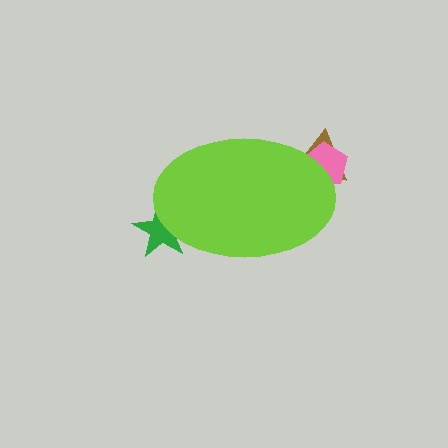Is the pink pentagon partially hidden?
Yes, the pink pentagon is partially hidden behind the lime ellipse.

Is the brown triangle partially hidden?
Yes, the brown triangle is partially hidden behind the lime ellipse.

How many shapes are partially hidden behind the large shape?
3 shapes are partially hidden.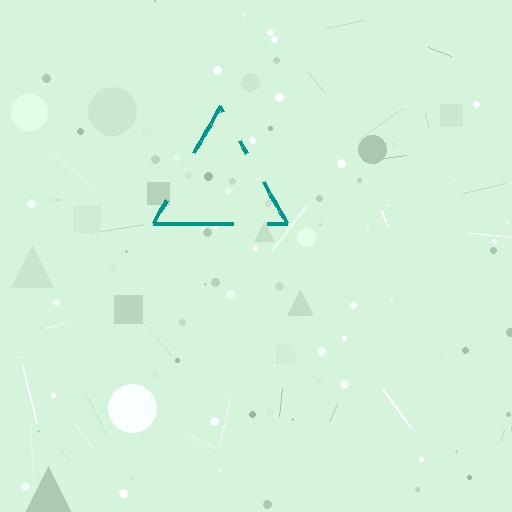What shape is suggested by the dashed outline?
The dashed outline suggests a triangle.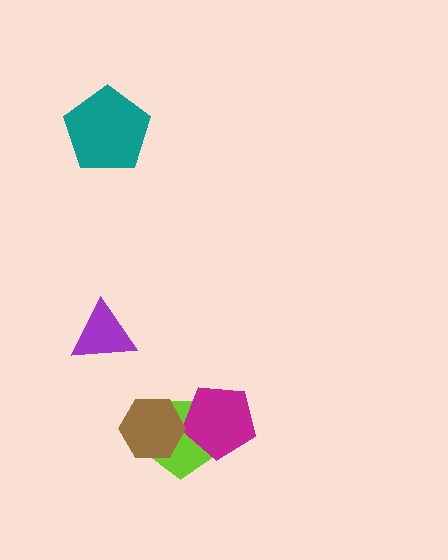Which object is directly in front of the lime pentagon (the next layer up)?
The magenta pentagon is directly in front of the lime pentagon.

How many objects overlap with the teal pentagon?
0 objects overlap with the teal pentagon.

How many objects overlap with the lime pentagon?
2 objects overlap with the lime pentagon.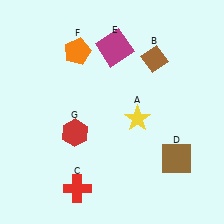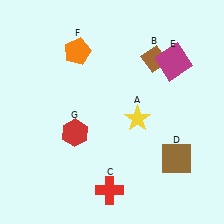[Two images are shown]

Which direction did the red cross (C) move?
The red cross (C) moved right.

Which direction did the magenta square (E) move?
The magenta square (E) moved right.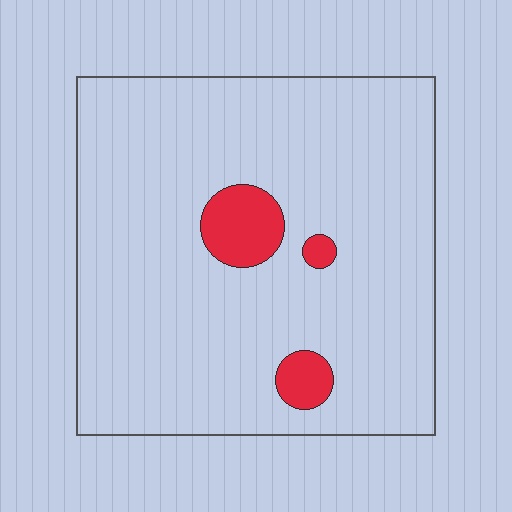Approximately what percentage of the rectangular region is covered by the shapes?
Approximately 5%.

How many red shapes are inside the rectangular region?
3.